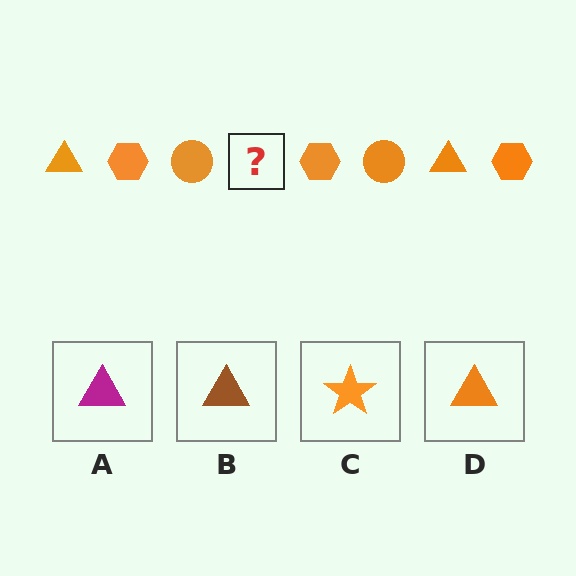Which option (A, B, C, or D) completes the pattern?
D.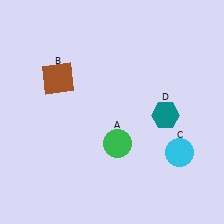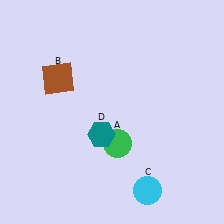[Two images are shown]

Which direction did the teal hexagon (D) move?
The teal hexagon (D) moved left.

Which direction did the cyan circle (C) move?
The cyan circle (C) moved down.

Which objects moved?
The objects that moved are: the cyan circle (C), the teal hexagon (D).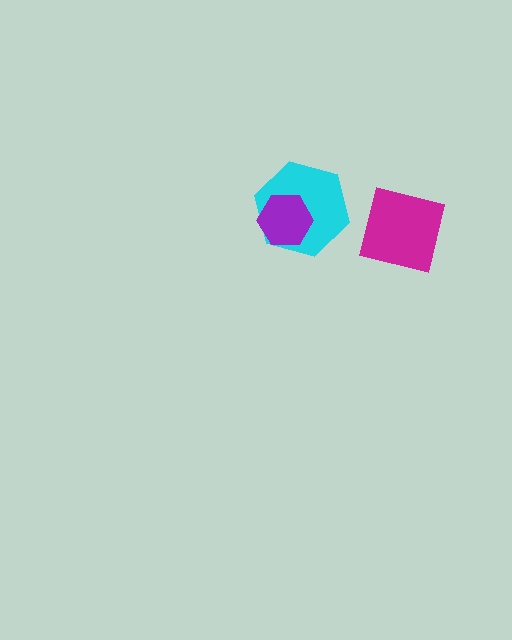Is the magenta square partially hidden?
No, no other shape covers it.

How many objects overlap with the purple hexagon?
1 object overlaps with the purple hexagon.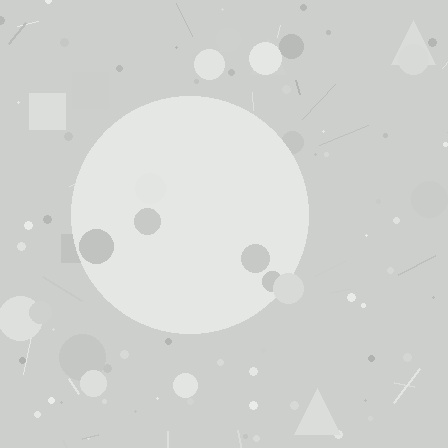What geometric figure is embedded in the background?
A circle is embedded in the background.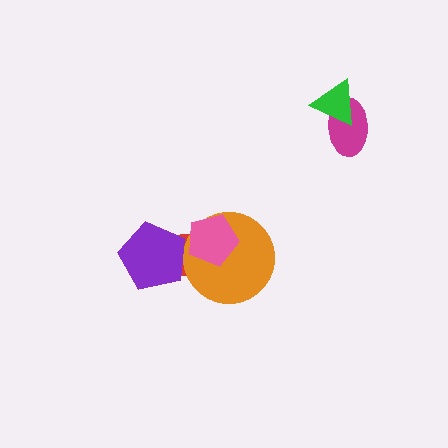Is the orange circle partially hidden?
Yes, it is partially covered by another shape.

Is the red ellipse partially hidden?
Yes, it is partially covered by another shape.